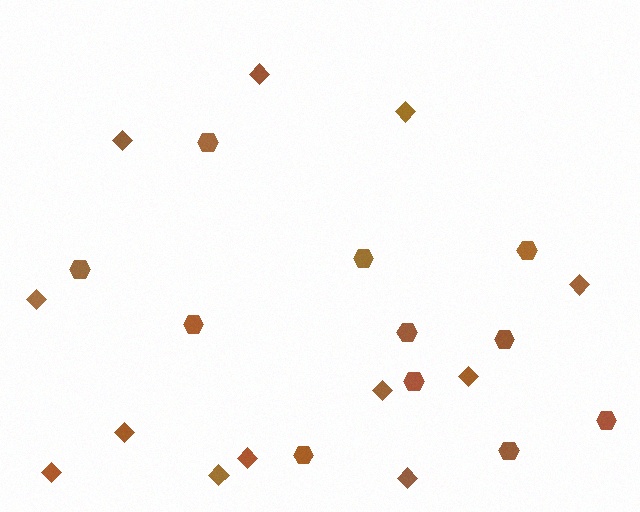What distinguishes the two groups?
There are 2 groups: one group of diamonds (12) and one group of hexagons (11).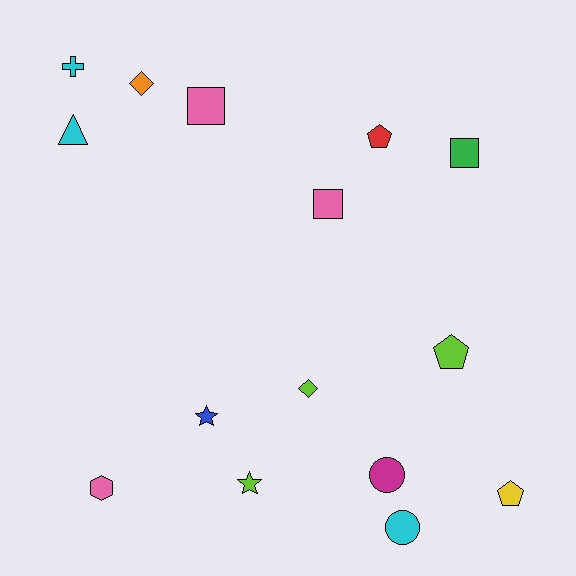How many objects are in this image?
There are 15 objects.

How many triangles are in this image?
There is 1 triangle.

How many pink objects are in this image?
There are 3 pink objects.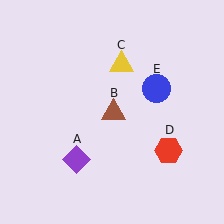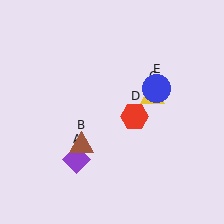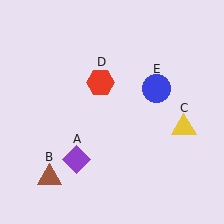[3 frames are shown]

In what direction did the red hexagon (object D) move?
The red hexagon (object D) moved up and to the left.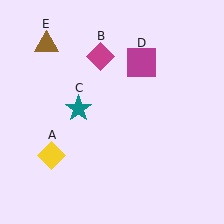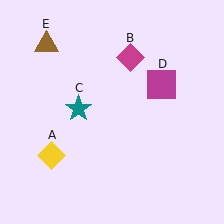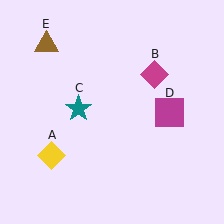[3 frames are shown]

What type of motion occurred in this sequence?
The magenta diamond (object B), magenta square (object D) rotated clockwise around the center of the scene.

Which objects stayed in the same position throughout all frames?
Yellow diamond (object A) and teal star (object C) and brown triangle (object E) remained stationary.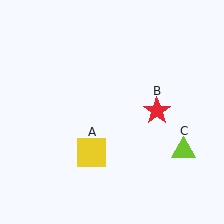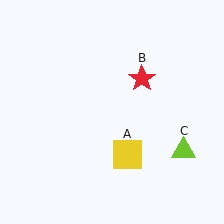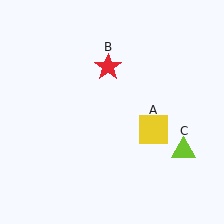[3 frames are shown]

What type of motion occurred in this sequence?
The yellow square (object A), red star (object B) rotated counterclockwise around the center of the scene.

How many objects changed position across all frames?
2 objects changed position: yellow square (object A), red star (object B).